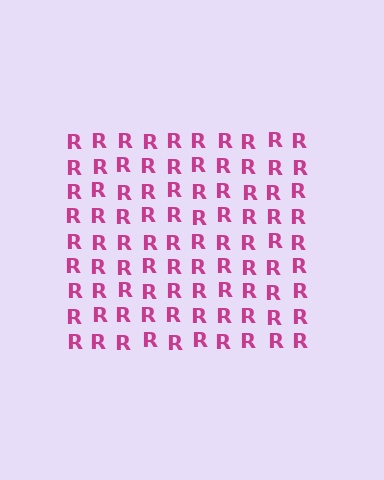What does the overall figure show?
The overall figure shows a square.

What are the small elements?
The small elements are letter R's.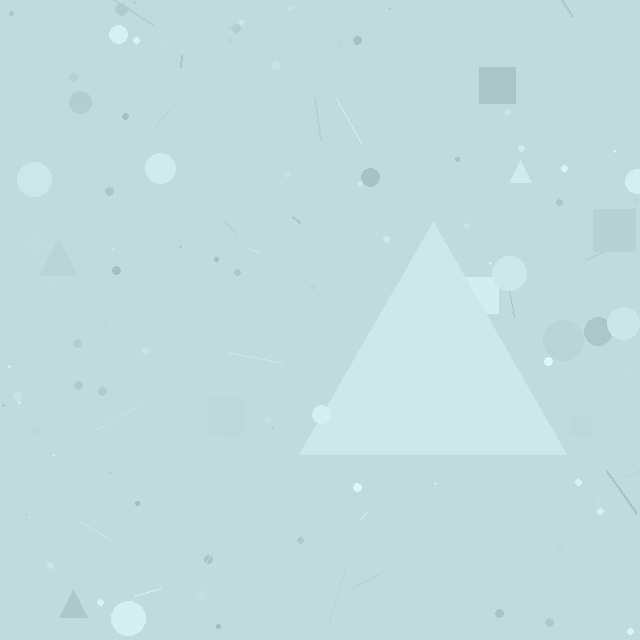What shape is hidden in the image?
A triangle is hidden in the image.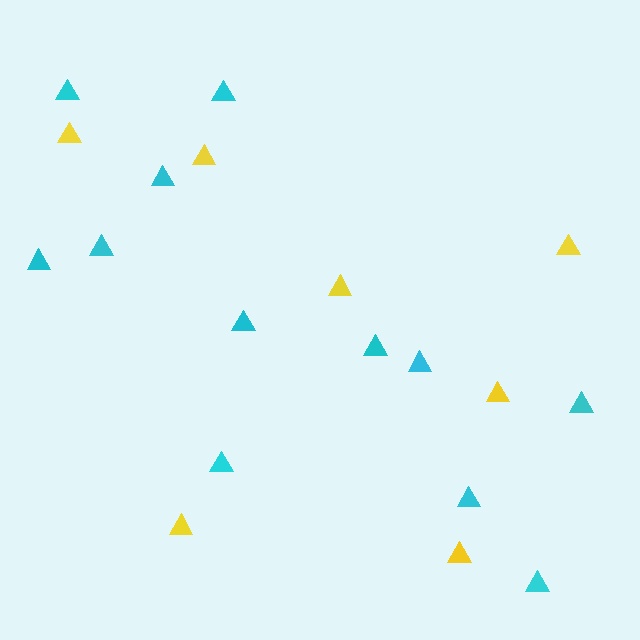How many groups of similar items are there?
There are 2 groups: one group of yellow triangles (7) and one group of cyan triangles (12).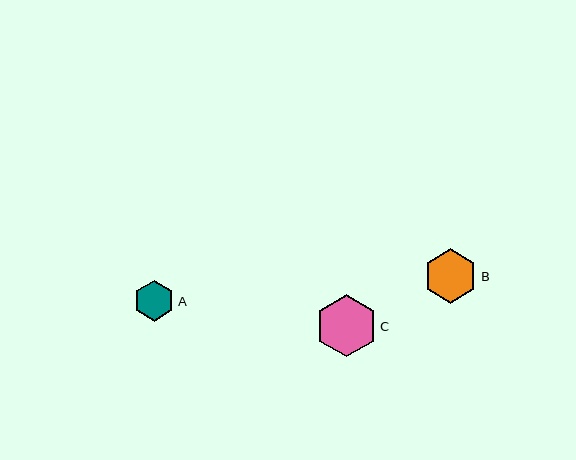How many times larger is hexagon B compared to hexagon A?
Hexagon B is approximately 1.3 times the size of hexagon A.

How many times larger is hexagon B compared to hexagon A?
Hexagon B is approximately 1.3 times the size of hexagon A.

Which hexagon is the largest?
Hexagon C is the largest with a size of approximately 62 pixels.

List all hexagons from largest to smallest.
From largest to smallest: C, B, A.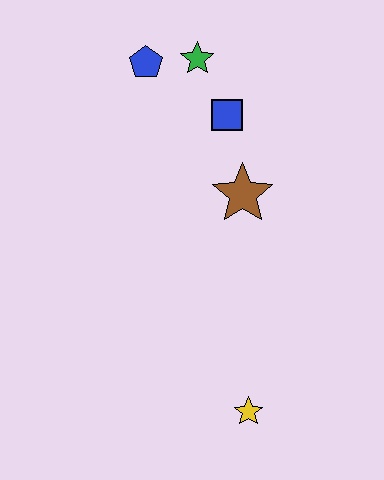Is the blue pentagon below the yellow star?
No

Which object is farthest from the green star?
The yellow star is farthest from the green star.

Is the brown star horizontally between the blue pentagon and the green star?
No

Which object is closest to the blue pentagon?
The green star is closest to the blue pentagon.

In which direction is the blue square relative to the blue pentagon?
The blue square is to the right of the blue pentagon.